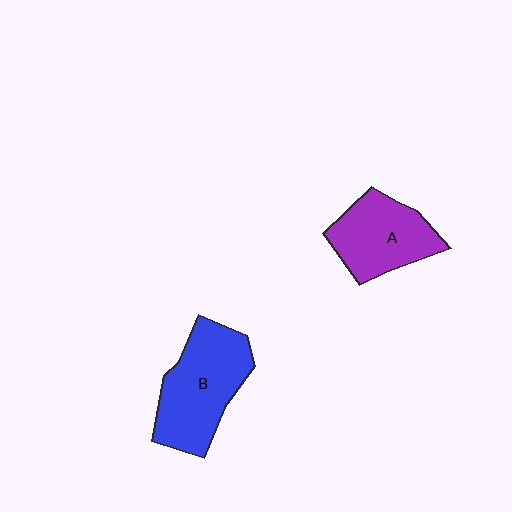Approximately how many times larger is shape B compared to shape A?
Approximately 1.3 times.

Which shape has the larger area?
Shape B (blue).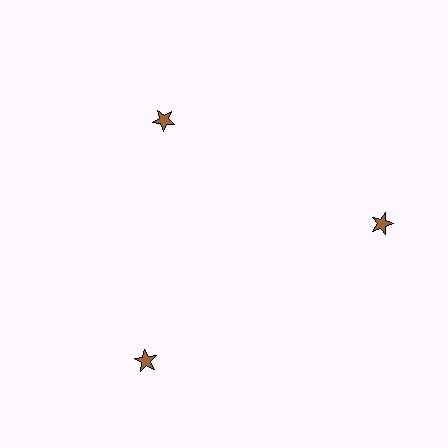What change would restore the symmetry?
The symmetry would be restored by moving it outward, back onto the ring so that all 3 stars sit at equal angles and equal distance from the center.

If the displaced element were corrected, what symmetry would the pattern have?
It would have 3-fold rotational symmetry — the pattern would map onto itself every 120 degrees.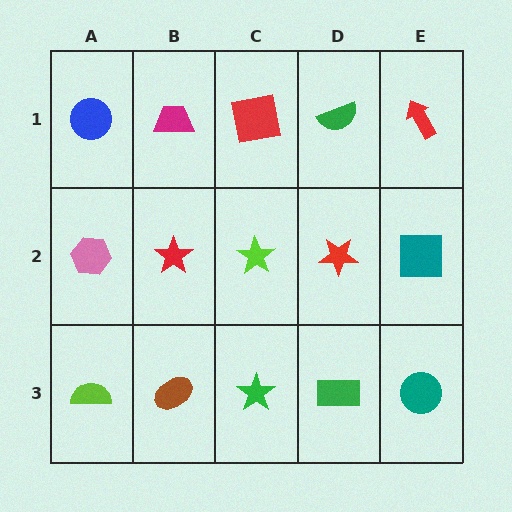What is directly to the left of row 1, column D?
A red square.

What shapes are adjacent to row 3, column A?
A pink hexagon (row 2, column A), a brown ellipse (row 3, column B).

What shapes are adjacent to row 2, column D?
A green semicircle (row 1, column D), a green rectangle (row 3, column D), a lime star (row 2, column C), a teal square (row 2, column E).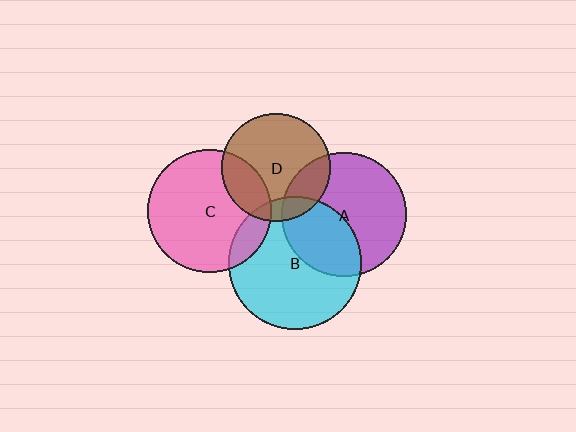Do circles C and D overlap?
Yes.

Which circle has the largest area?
Circle B (cyan).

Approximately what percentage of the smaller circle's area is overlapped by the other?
Approximately 25%.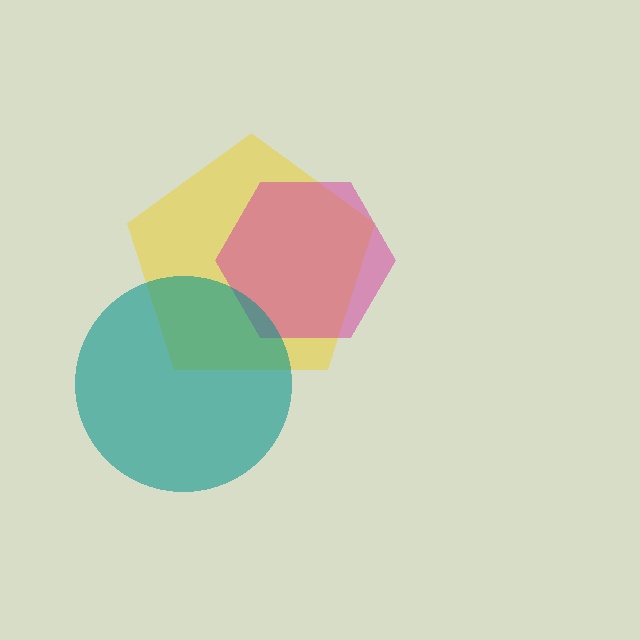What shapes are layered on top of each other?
The layered shapes are: a yellow pentagon, a magenta hexagon, a teal circle.